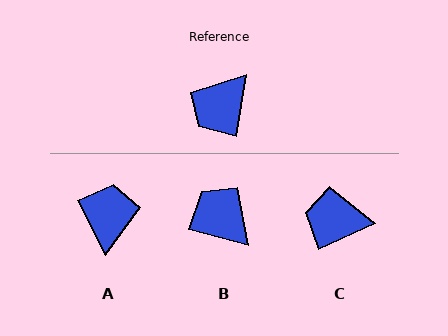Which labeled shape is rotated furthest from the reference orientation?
A, about 143 degrees away.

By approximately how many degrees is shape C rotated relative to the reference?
Approximately 56 degrees clockwise.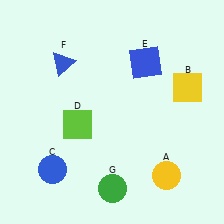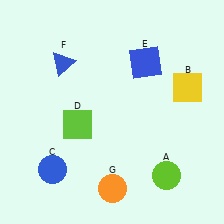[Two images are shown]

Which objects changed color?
A changed from yellow to lime. G changed from green to orange.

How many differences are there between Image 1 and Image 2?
There are 2 differences between the two images.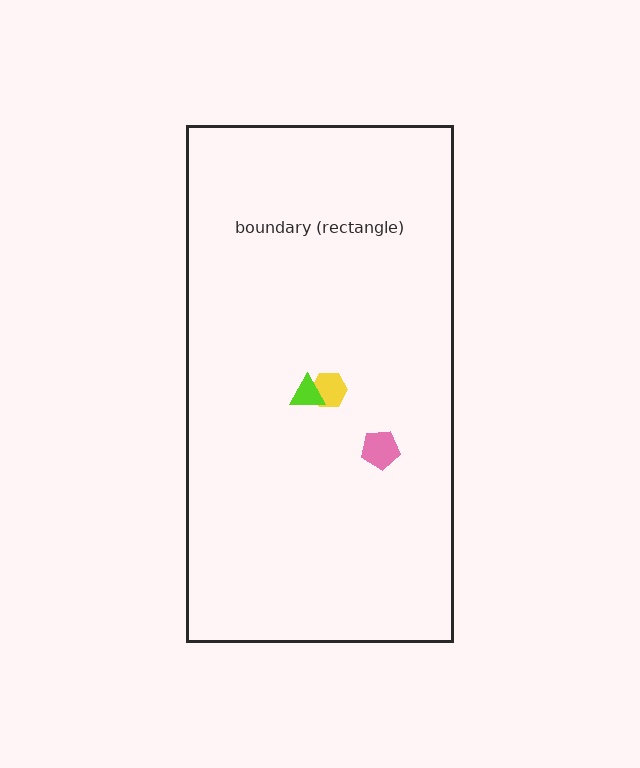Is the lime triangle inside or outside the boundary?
Inside.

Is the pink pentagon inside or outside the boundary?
Inside.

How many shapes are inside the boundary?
3 inside, 0 outside.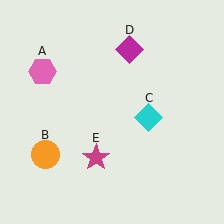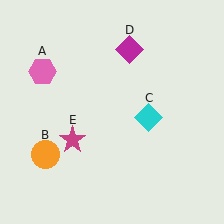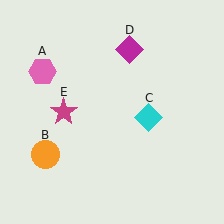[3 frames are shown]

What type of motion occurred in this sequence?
The magenta star (object E) rotated clockwise around the center of the scene.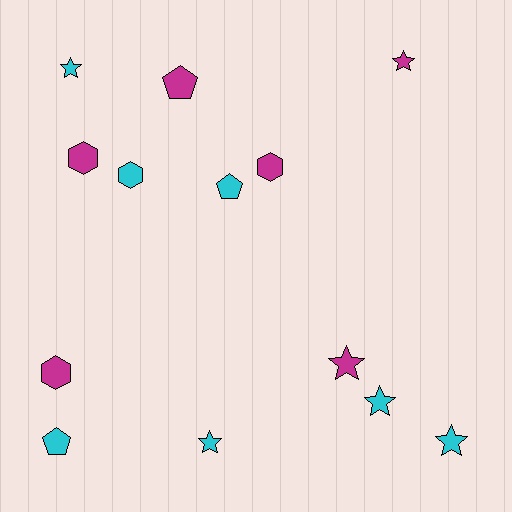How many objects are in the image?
There are 13 objects.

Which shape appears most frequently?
Star, with 6 objects.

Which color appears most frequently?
Cyan, with 7 objects.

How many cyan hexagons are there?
There is 1 cyan hexagon.